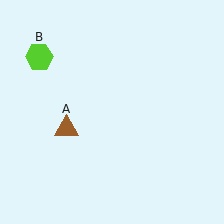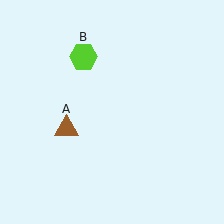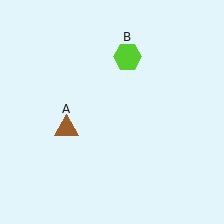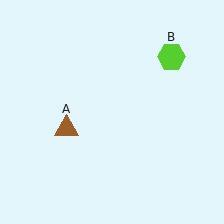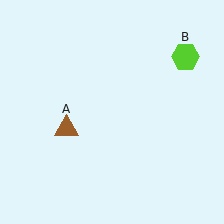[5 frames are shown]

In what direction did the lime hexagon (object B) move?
The lime hexagon (object B) moved right.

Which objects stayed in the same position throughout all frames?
Brown triangle (object A) remained stationary.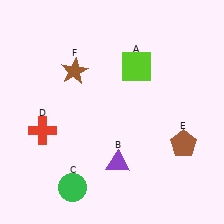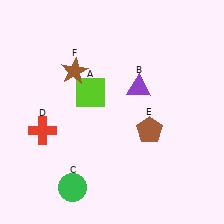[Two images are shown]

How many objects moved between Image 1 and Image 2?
3 objects moved between the two images.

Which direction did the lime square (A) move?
The lime square (A) moved left.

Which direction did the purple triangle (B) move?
The purple triangle (B) moved up.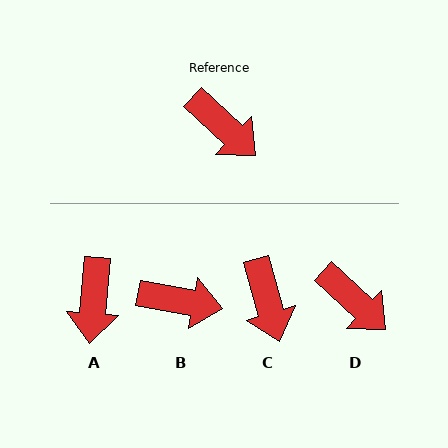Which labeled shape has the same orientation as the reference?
D.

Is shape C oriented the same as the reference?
No, it is off by about 31 degrees.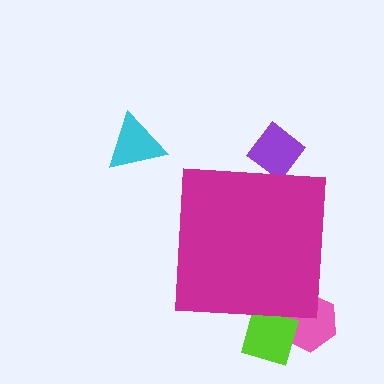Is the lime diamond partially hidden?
Yes, the lime diamond is partially hidden behind the magenta square.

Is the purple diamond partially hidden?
Yes, the purple diamond is partially hidden behind the magenta square.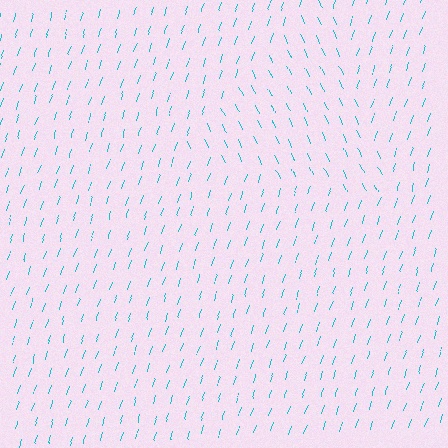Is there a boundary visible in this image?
Yes, there is a texture boundary formed by a change in line orientation.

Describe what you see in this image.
The image is filled with small cyan line segments. A triangle region in the image has lines oriented differently from the surrounding lines, creating a visible texture boundary.